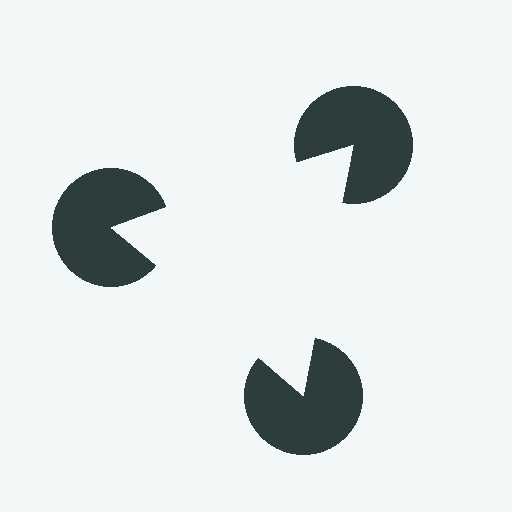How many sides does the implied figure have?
3 sides.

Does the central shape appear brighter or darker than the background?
It typically appears slightly brighter than the background, even though no actual brightness change is drawn.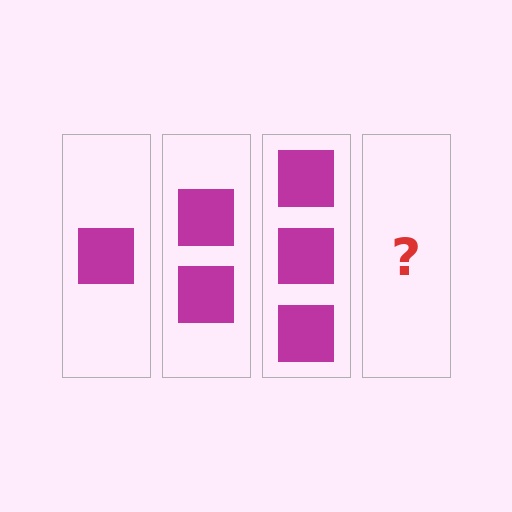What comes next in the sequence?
The next element should be 4 squares.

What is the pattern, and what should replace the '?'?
The pattern is that each step adds one more square. The '?' should be 4 squares.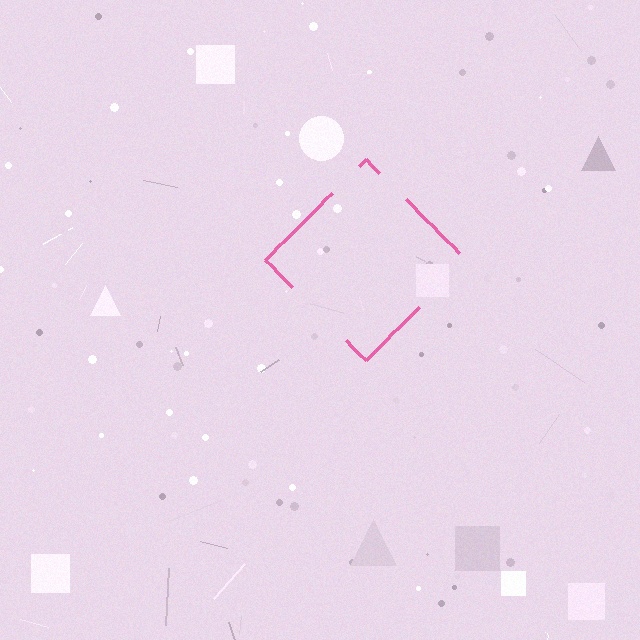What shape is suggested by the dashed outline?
The dashed outline suggests a diamond.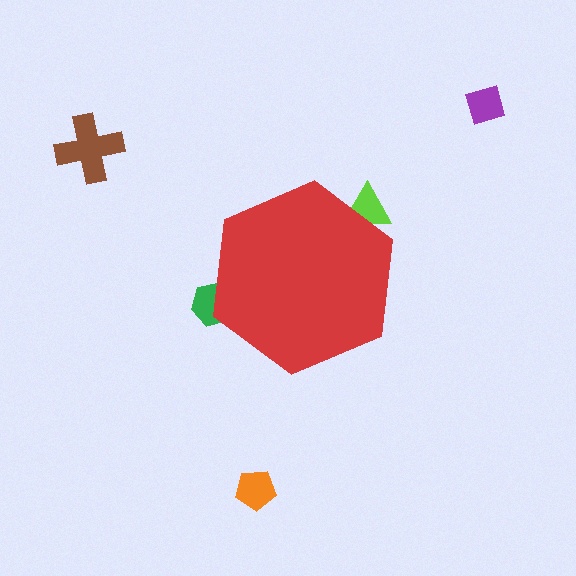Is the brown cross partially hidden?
No, the brown cross is fully visible.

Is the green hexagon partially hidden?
Yes, the green hexagon is partially hidden behind the red hexagon.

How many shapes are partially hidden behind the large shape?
2 shapes are partially hidden.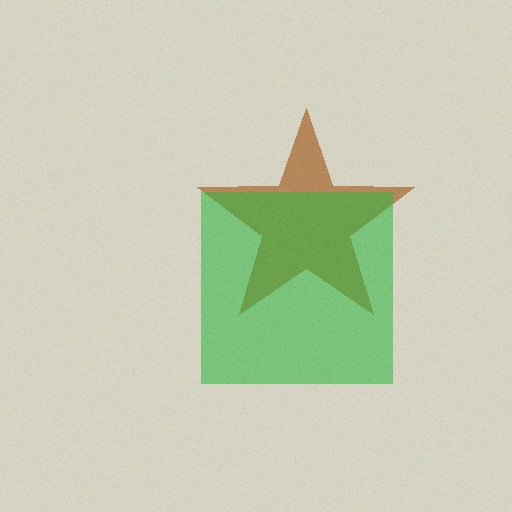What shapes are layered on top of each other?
The layered shapes are: a brown star, a green square.